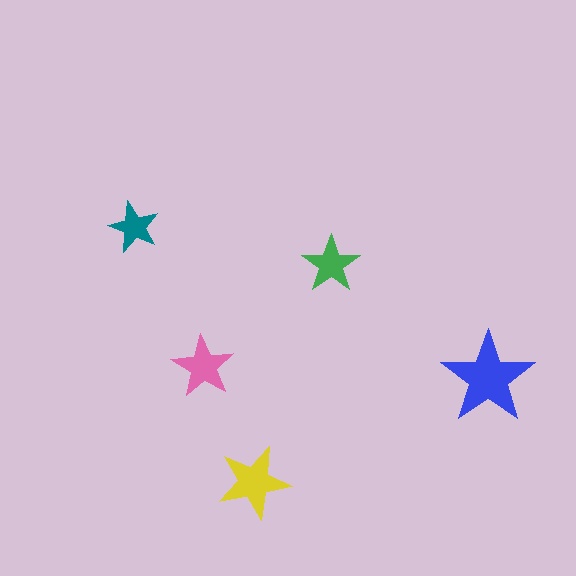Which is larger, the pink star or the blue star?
The blue one.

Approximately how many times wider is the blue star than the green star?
About 1.5 times wider.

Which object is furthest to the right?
The blue star is rightmost.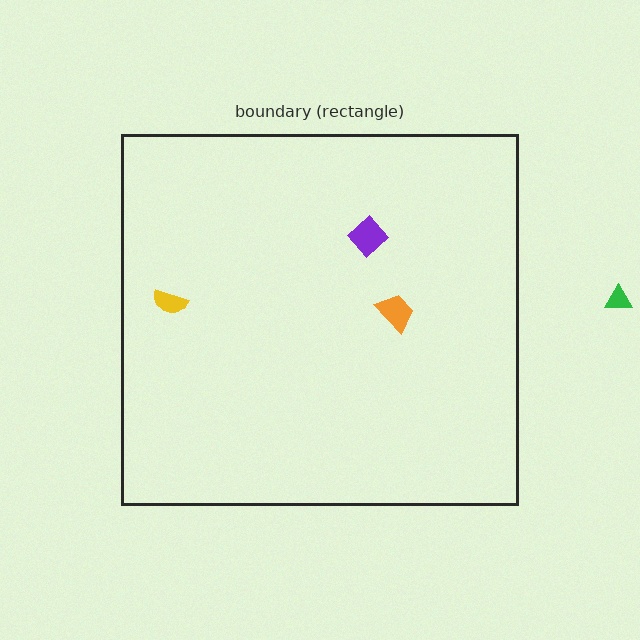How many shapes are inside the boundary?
3 inside, 1 outside.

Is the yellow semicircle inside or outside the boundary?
Inside.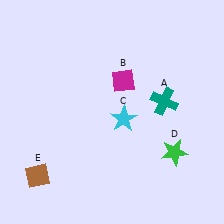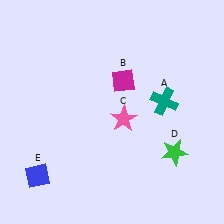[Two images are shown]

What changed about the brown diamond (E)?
In Image 1, E is brown. In Image 2, it changed to blue.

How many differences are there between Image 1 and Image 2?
There are 2 differences between the two images.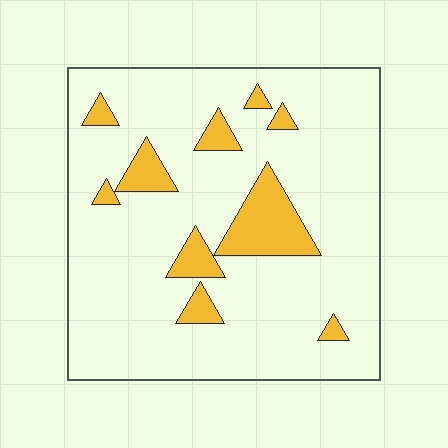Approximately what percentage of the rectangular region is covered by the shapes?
Approximately 15%.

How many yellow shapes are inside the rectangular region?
10.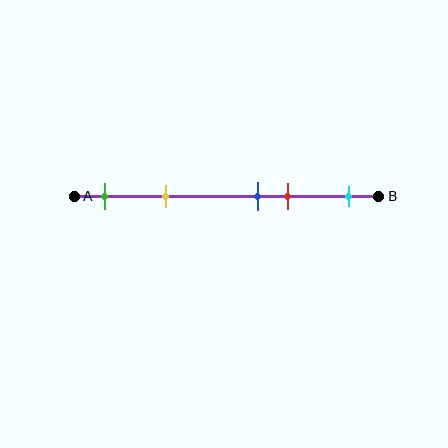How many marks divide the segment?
There are 5 marks dividing the segment.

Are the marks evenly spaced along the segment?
No, the marks are not evenly spaced.